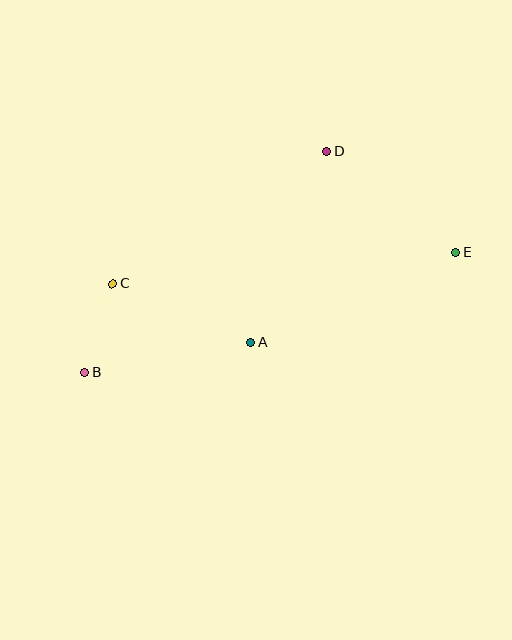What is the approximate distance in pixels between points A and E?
The distance between A and E is approximately 224 pixels.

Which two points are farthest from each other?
Points B and E are farthest from each other.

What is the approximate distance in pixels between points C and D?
The distance between C and D is approximately 252 pixels.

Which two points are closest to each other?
Points B and C are closest to each other.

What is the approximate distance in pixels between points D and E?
The distance between D and E is approximately 164 pixels.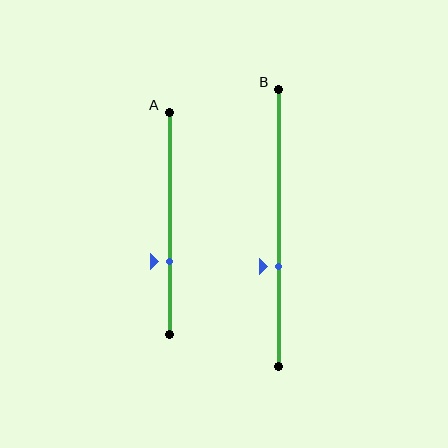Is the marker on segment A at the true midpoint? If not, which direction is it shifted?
No, the marker on segment A is shifted downward by about 17% of the segment length.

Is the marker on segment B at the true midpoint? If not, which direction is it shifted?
No, the marker on segment B is shifted downward by about 14% of the segment length.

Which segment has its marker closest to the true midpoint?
Segment B has its marker closest to the true midpoint.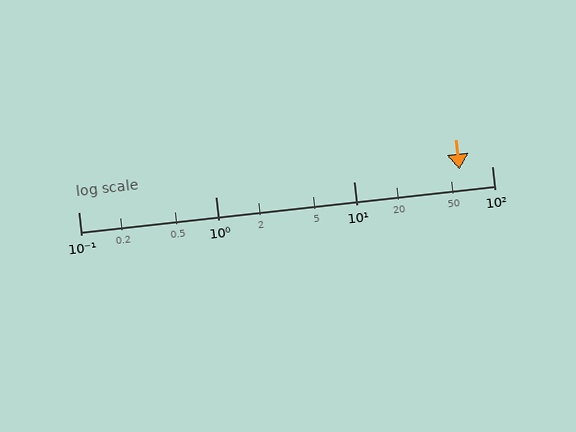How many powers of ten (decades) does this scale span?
The scale spans 3 decades, from 0.1 to 100.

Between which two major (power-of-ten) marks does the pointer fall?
The pointer is between 10 and 100.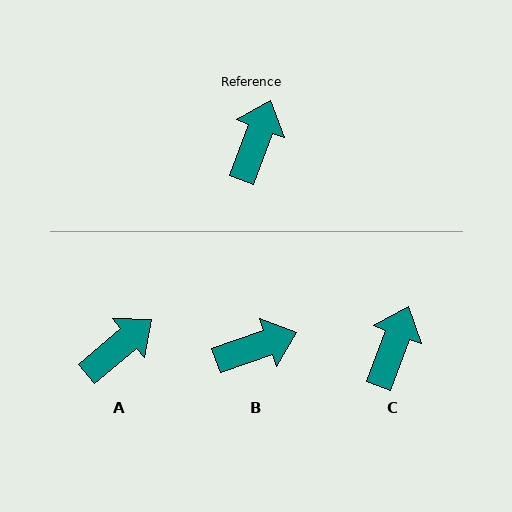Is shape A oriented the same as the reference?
No, it is off by about 29 degrees.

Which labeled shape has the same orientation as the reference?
C.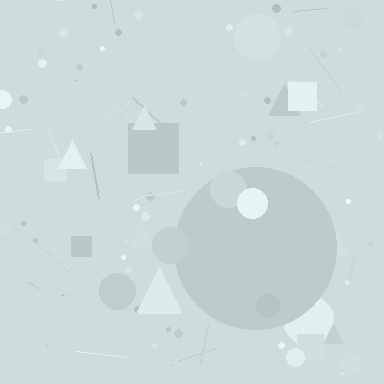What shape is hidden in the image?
A circle is hidden in the image.